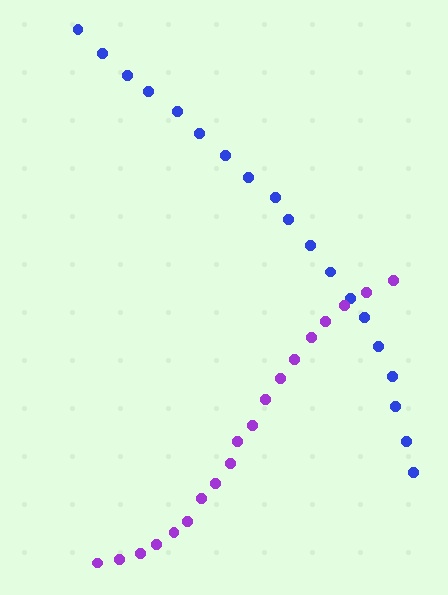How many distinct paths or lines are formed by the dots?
There are 2 distinct paths.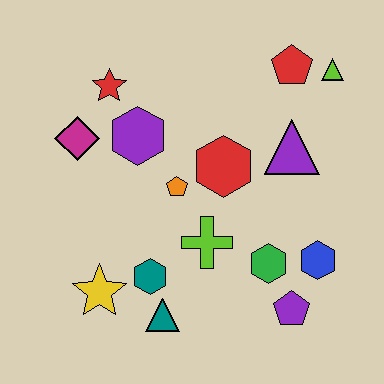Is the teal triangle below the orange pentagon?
Yes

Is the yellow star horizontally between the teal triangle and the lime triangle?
No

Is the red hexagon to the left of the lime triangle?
Yes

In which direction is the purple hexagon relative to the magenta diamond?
The purple hexagon is to the right of the magenta diamond.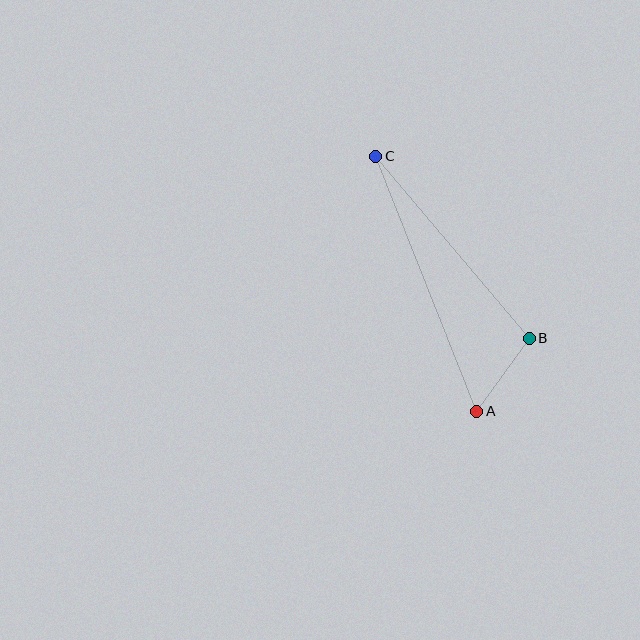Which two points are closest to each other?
Points A and B are closest to each other.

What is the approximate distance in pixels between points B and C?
The distance between B and C is approximately 238 pixels.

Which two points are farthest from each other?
Points A and C are farthest from each other.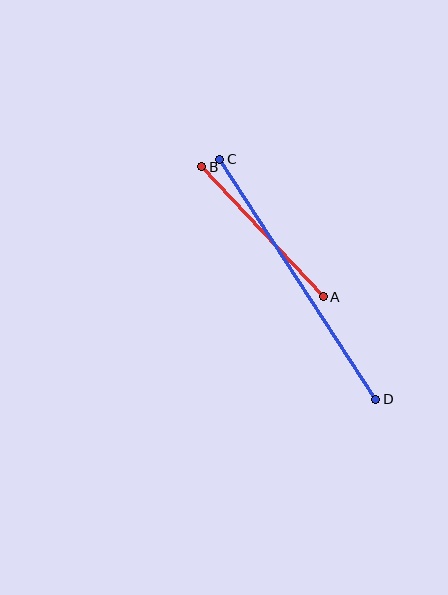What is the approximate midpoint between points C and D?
The midpoint is at approximately (298, 279) pixels.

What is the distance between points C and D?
The distance is approximately 286 pixels.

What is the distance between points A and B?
The distance is approximately 178 pixels.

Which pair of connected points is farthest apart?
Points C and D are farthest apart.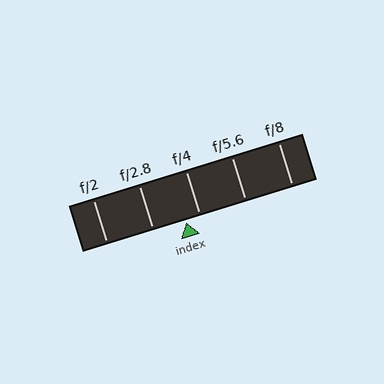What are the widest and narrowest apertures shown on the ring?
The widest aperture shown is f/2 and the narrowest is f/8.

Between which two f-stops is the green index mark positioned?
The index mark is between f/2.8 and f/4.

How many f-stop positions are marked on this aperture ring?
There are 5 f-stop positions marked.